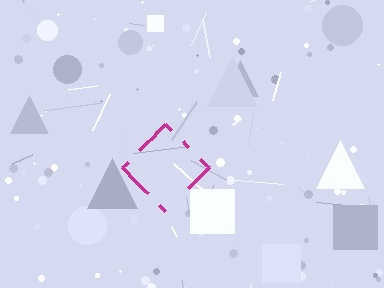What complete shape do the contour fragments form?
The contour fragments form a diamond.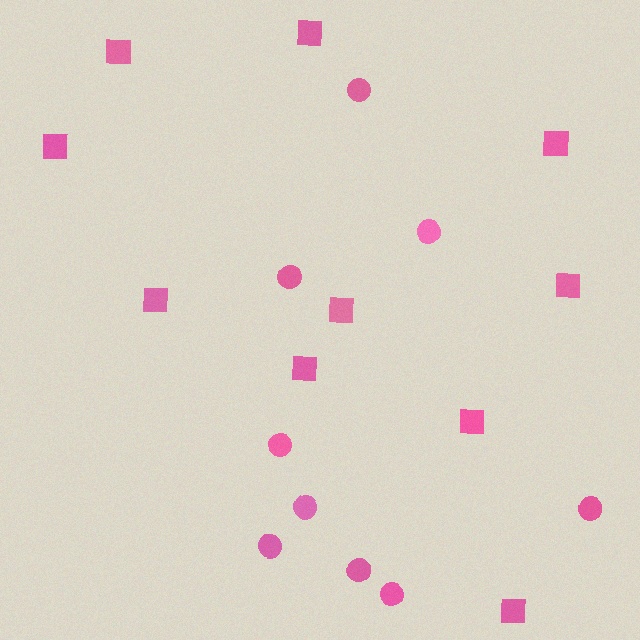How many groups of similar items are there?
There are 2 groups: one group of squares (10) and one group of circles (9).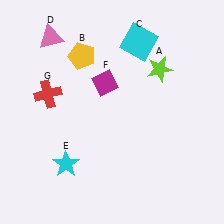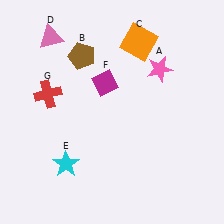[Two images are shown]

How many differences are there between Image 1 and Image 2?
There are 3 differences between the two images.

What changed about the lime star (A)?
In Image 1, A is lime. In Image 2, it changed to pink.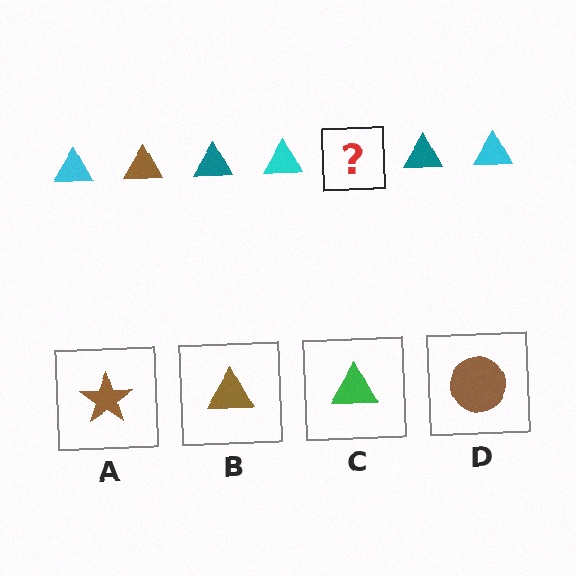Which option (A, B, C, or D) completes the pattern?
B.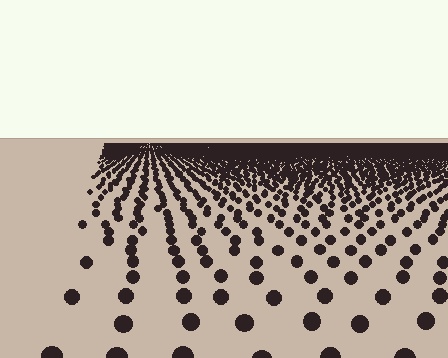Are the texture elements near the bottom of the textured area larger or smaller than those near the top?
Larger. Near the bottom, elements are closer to the viewer and appear at a bigger on-screen size.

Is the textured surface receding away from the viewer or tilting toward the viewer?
The surface is receding away from the viewer. Texture elements get smaller and denser toward the top.